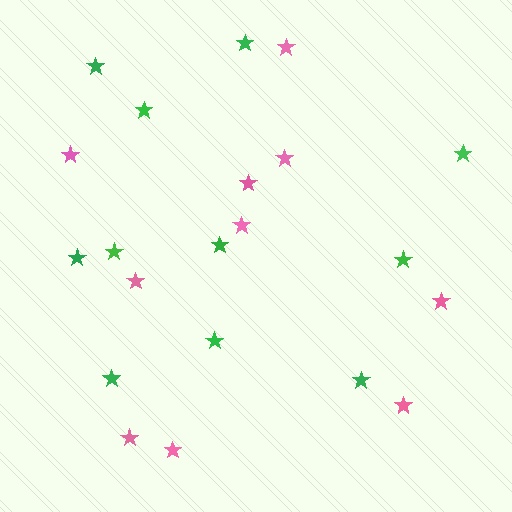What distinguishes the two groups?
There are 2 groups: one group of green stars (11) and one group of pink stars (10).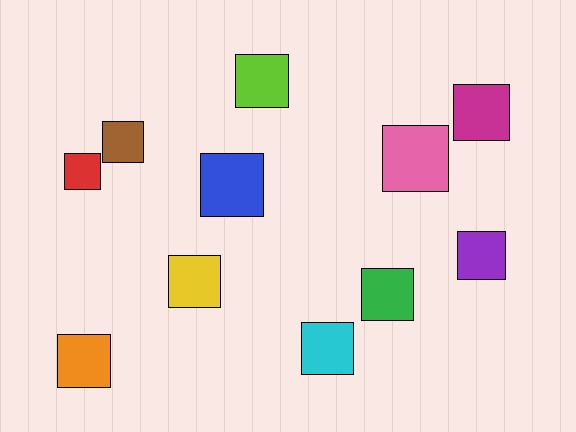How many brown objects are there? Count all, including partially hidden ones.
There is 1 brown object.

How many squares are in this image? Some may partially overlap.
There are 11 squares.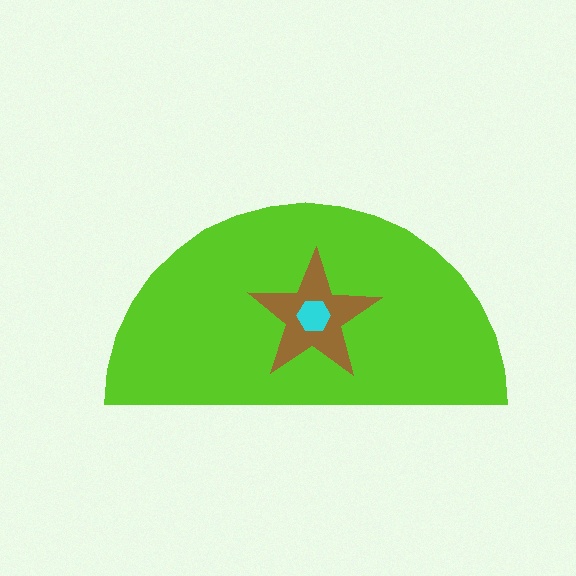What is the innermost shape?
The cyan hexagon.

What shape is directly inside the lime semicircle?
The brown star.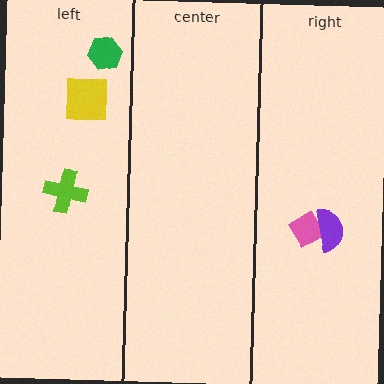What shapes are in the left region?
The yellow square, the green hexagon, the lime cross.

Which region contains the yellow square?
The left region.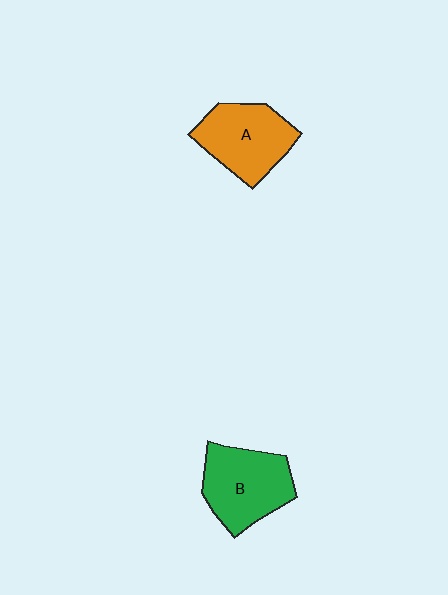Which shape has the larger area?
Shape B (green).